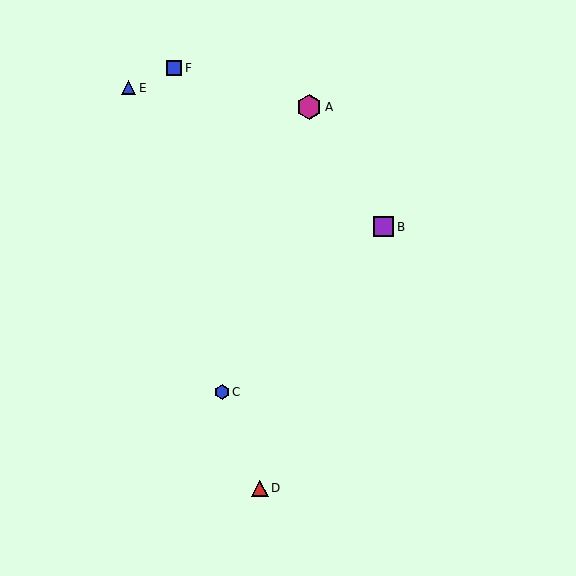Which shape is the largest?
The magenta hexagon (labeled A) is the largest.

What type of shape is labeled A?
Shape A is a magenta hexagon.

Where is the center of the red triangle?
The center of the red triangle is at (260, 488).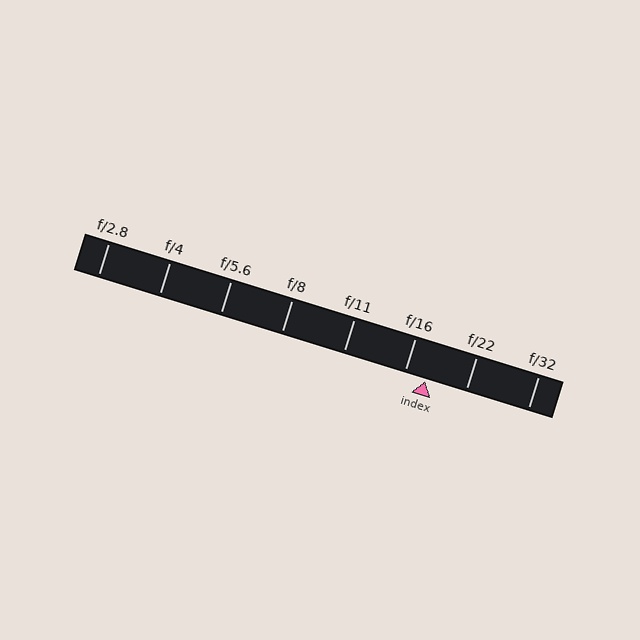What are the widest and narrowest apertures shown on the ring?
The widest aperture shown is f/2.8 and the narrowest is f/32.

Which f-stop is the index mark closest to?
The index mark is closest to f/16.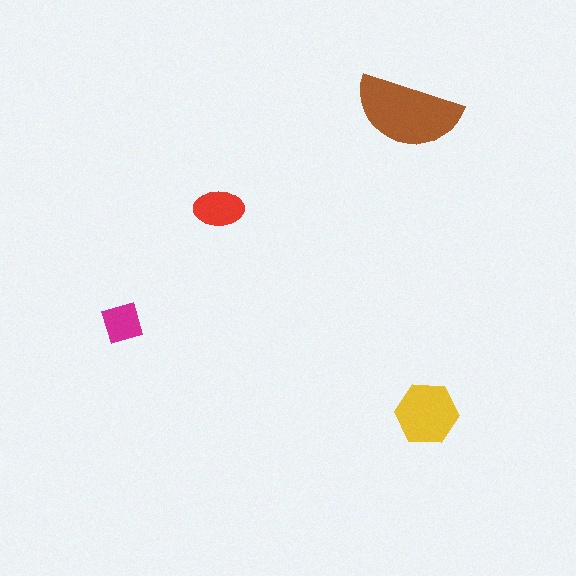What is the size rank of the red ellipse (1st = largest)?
3rd.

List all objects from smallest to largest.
The magenta diamond, the red ellipse, the yellow hexagon, the brown semicircle.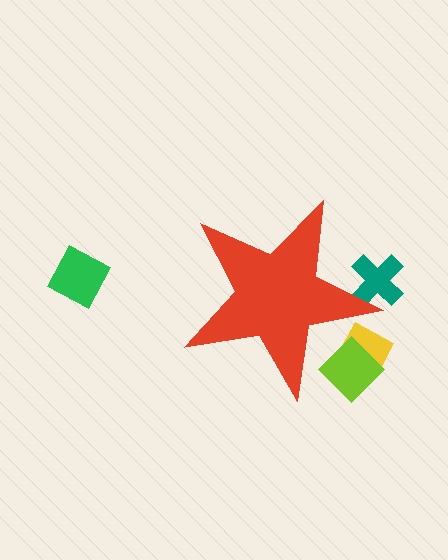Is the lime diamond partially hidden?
Yes, the lime diamond is partially hidden behind the red star.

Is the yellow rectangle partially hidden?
Yes, the yellow rectangle is partially hidden behind the red star.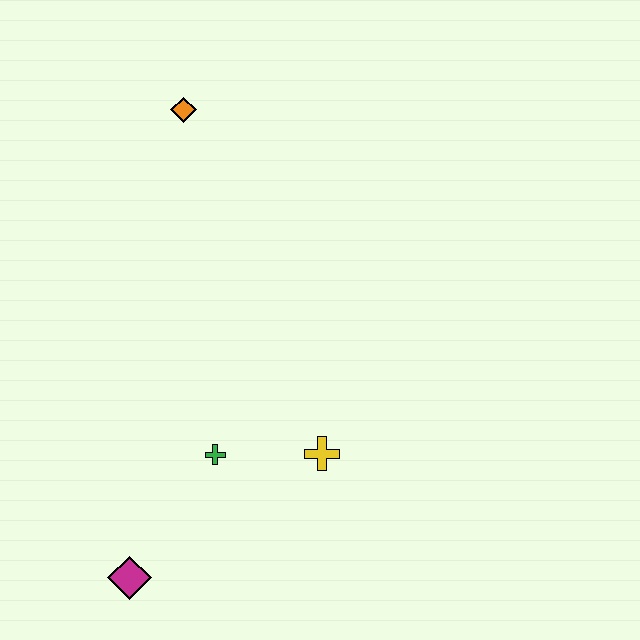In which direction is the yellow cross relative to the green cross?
The yellow cross is to the right of the green cross.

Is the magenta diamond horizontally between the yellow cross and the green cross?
No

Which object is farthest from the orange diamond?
The magenta diamond is farthest from the orange diamond.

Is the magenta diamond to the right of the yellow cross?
No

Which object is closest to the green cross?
The yellow cross is closest to the green cross.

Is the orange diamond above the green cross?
Yes